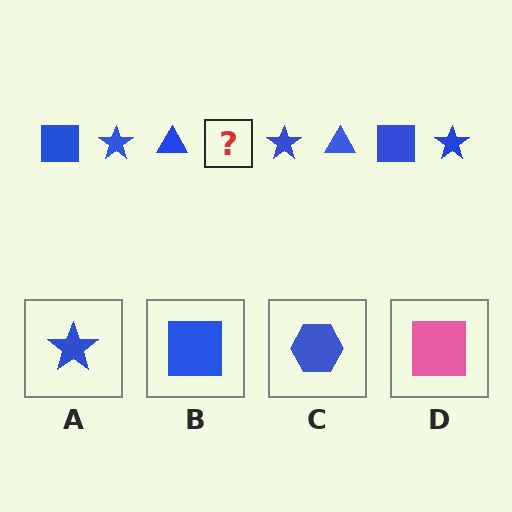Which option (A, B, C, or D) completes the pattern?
B.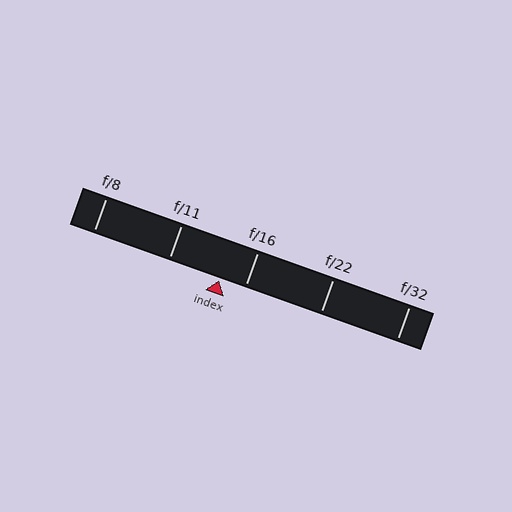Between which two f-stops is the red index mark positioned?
The index mark is between f/11 and f/16.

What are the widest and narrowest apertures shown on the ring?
The widest aperture shown is f/8 and the narrowest is f/32.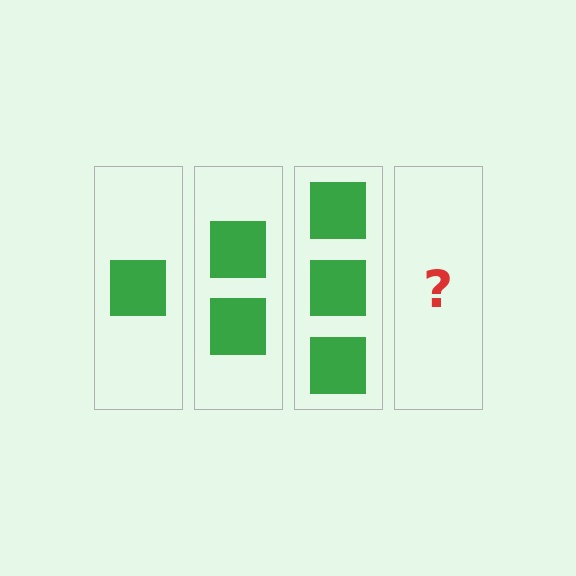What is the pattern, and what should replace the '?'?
The pattern is that each step adds one more square. The '?' should be 4 squares.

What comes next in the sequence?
The next element should be 4 squares.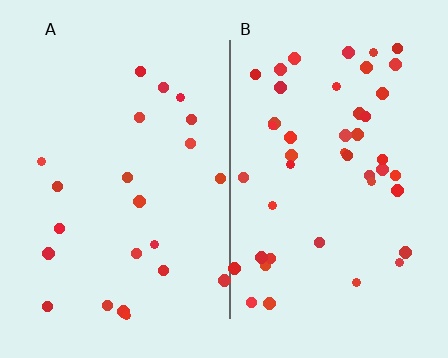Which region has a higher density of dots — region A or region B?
B (the right).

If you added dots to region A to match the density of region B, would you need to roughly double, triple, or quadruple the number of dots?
Approximately double.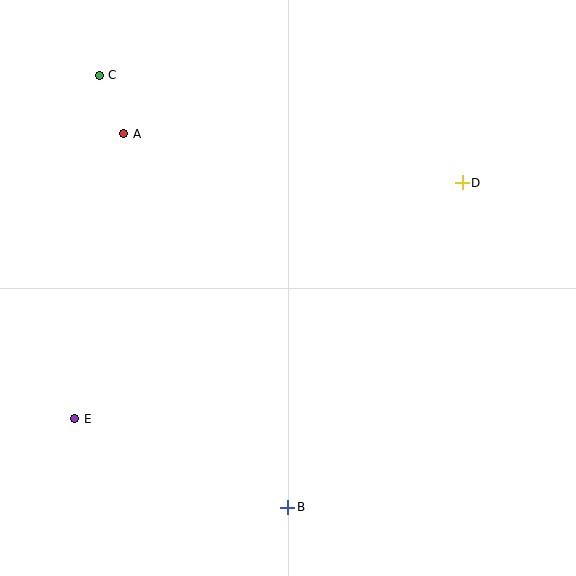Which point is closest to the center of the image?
Point D at (462, 183) is closest to the center.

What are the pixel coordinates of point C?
Point C is at (99, 75).